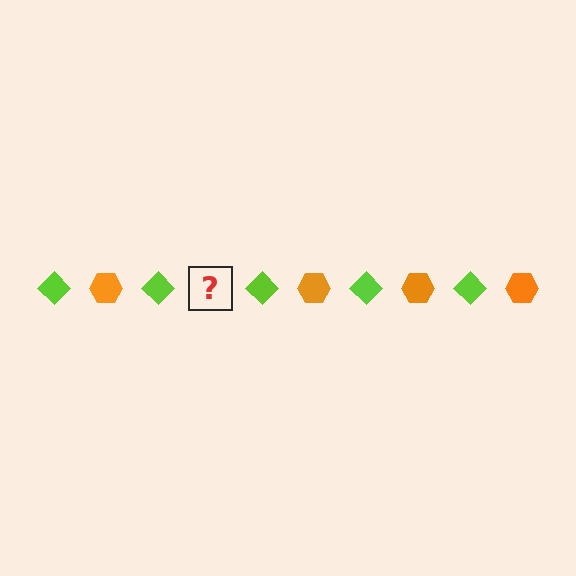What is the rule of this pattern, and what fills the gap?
The rule is that the pattern alternates between lime diamond and orange hexagon. The gap should be filled with an orange hexagon.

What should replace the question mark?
The question mark should be replaced with an orange hexagon.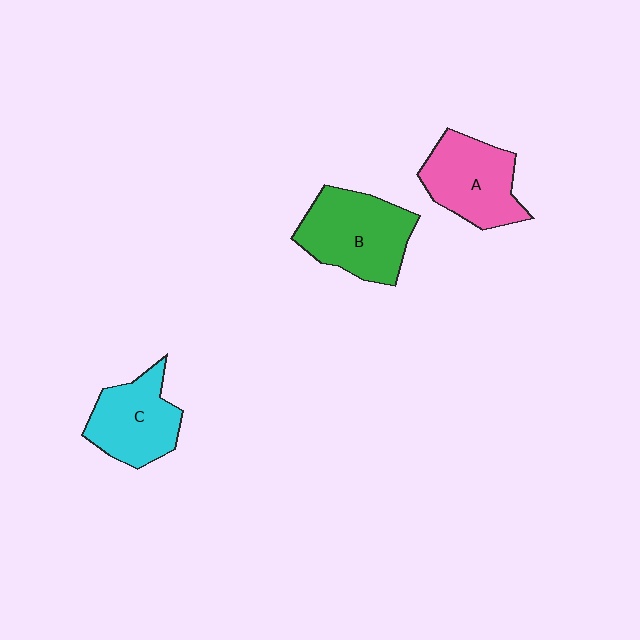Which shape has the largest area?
Shape B (green).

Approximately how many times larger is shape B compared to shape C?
Approximately 1.2 times.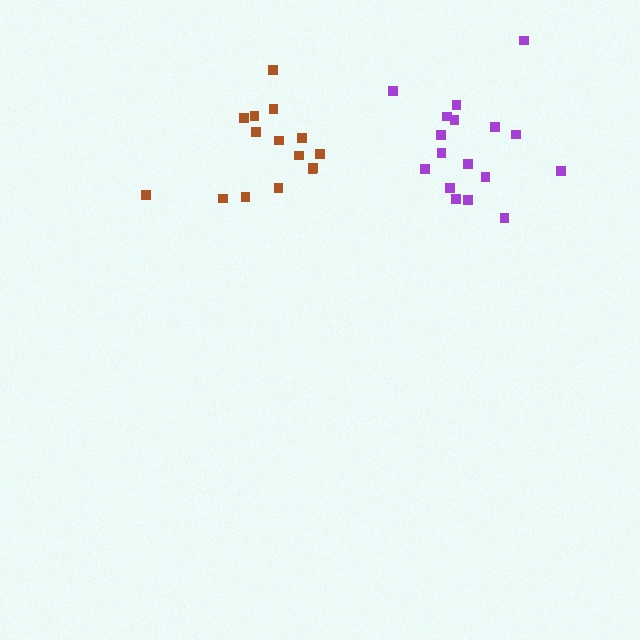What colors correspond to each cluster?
The clusters are colored: brown, purple.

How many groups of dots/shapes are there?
There are 2 groups.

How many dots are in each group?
Group 1: 15 dots, Group 2: 17 dots (32 total).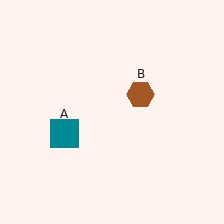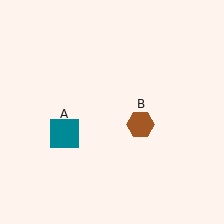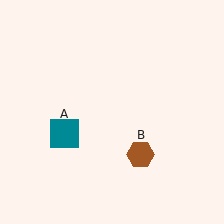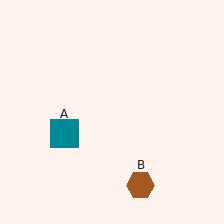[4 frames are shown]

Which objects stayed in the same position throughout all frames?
Teal square (object A) remained stationary.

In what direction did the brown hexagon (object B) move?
The brown hexagon (object B) moved down.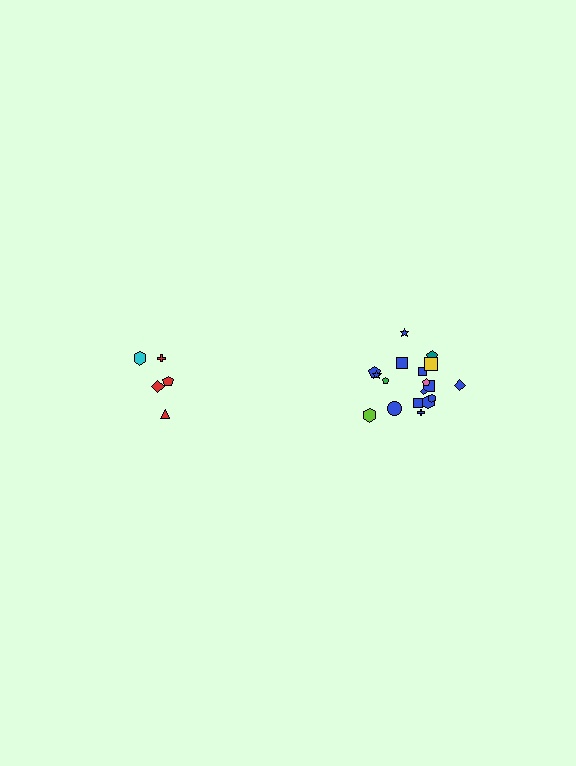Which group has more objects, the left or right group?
The right group.